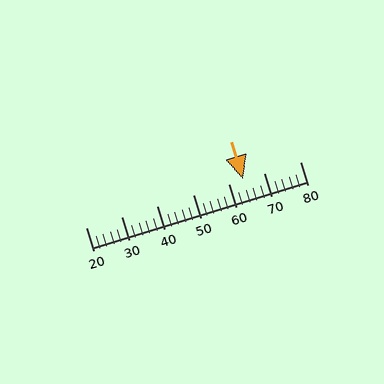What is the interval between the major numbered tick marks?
The major tick marks are spaced 10 units apart.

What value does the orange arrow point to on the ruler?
The orange arrow points to approximately 64.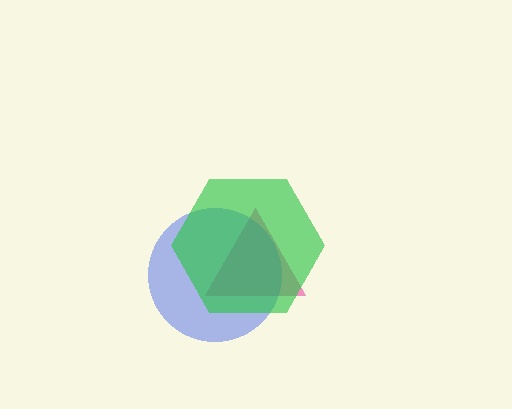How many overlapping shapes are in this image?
There are 3 overlapping shapes in the image.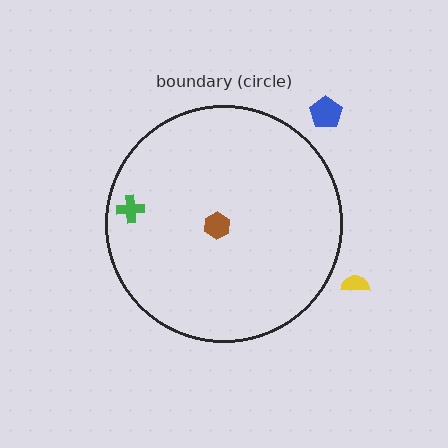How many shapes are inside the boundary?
2 inside, 2 outside.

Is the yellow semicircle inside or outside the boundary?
Outside.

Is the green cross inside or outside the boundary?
Inside.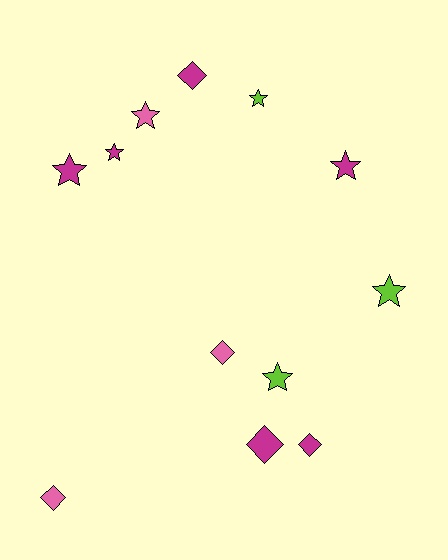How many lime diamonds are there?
There are no lime diamonds.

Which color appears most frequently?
Magenta, with 6 objects.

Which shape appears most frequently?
Star, with 7 objects.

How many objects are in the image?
There are 12 objects.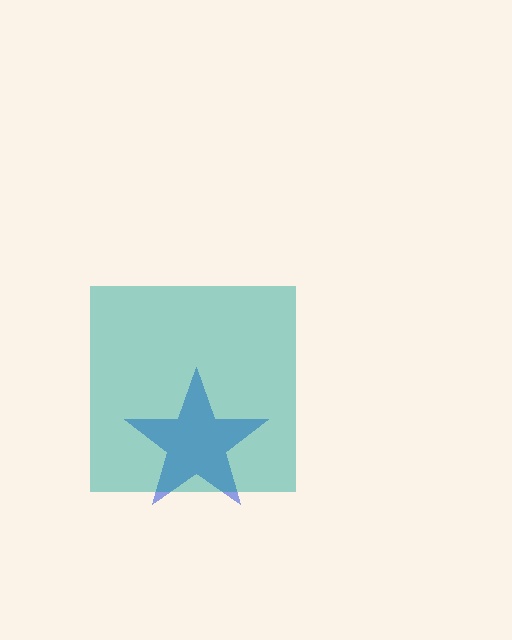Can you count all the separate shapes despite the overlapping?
Yes, there are 2 separate shapes.